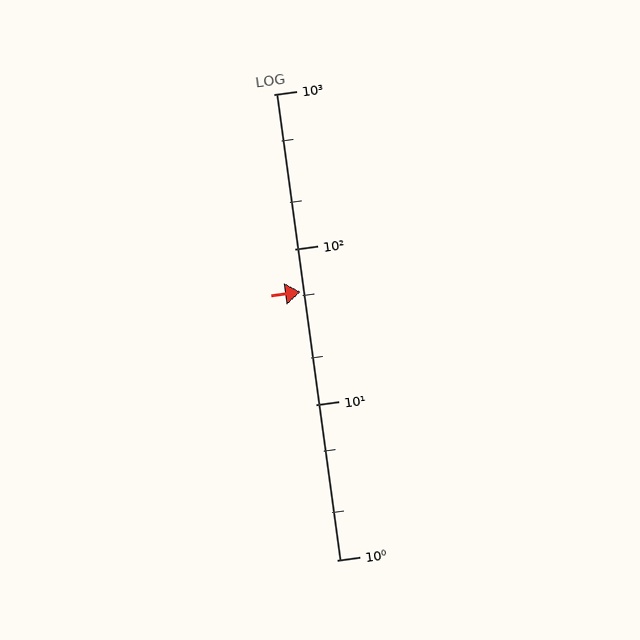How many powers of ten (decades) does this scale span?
The scale spans 3 decades, from 1 to 1000.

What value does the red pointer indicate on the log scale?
The pointer indicates approximately 53.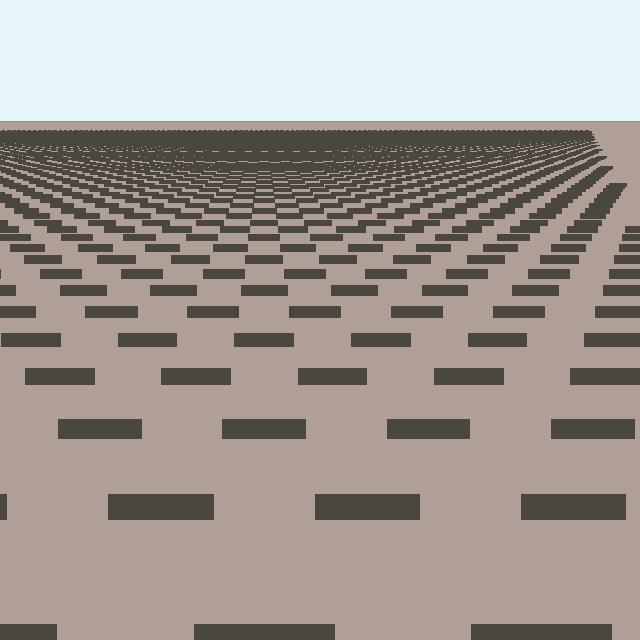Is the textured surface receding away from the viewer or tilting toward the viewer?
The surface is receding away from the viewer. Texture elements get smaller and denser toward the top.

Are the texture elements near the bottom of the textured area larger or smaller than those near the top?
Larger. Near the bottom, elements are closer to the viewer and appear at a bigger on-screen size.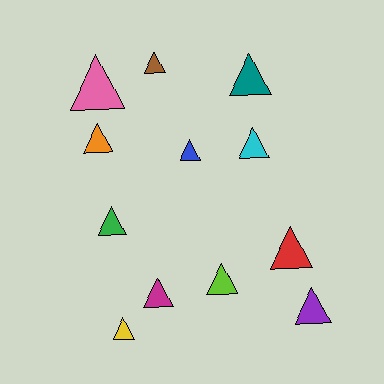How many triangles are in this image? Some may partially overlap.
There are 12 triangles.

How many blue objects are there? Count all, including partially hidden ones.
There is 1 blue object.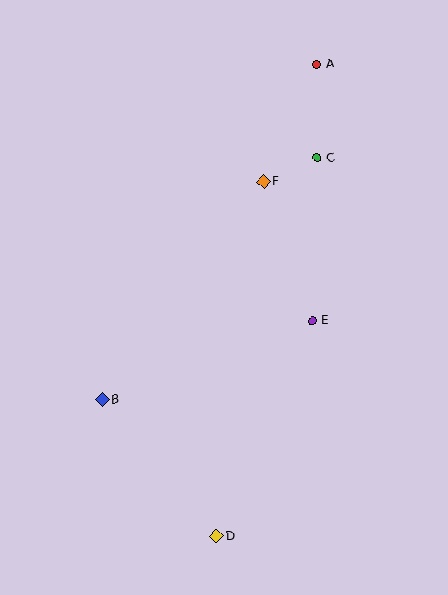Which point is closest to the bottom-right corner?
Point D is closest to the bottom-right corner.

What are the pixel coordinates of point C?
Point C is at (317, 158).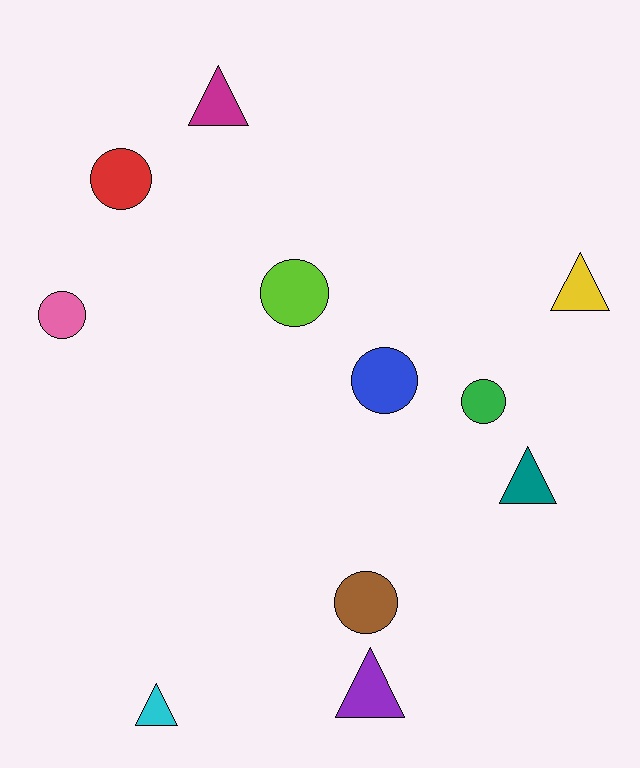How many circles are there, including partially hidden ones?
There are 6 circles.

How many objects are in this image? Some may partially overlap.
There are 11 objects.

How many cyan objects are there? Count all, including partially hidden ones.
There is 1 cyan object.